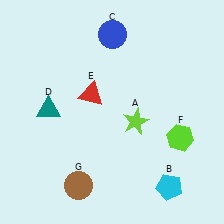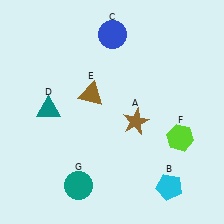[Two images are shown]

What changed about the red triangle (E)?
In Image 1, E is red. In Image 2, it changed to brown.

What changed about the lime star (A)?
In Image 1, A is lime. In Image 2, it changed to brown.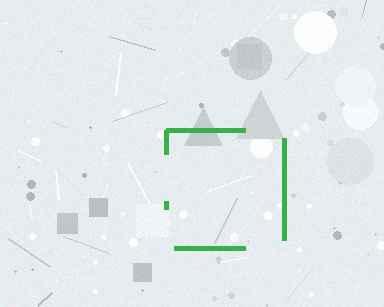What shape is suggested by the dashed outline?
The dashed outline suggests a square.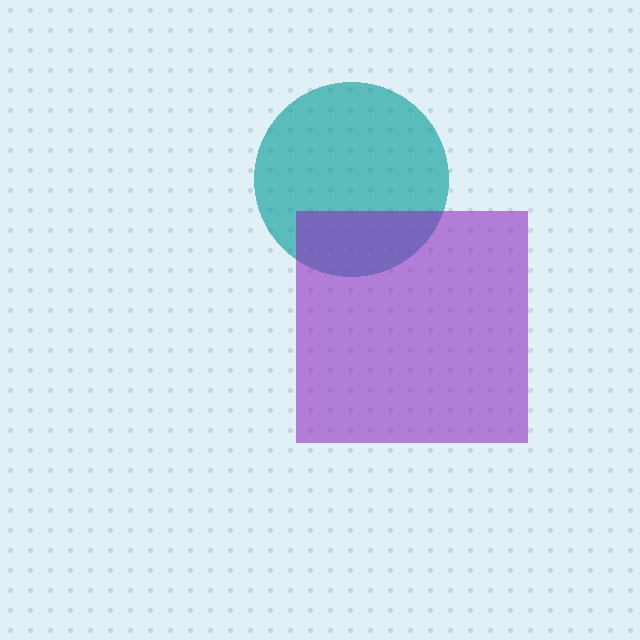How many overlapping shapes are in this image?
There are 2 overlapping shapes in the image.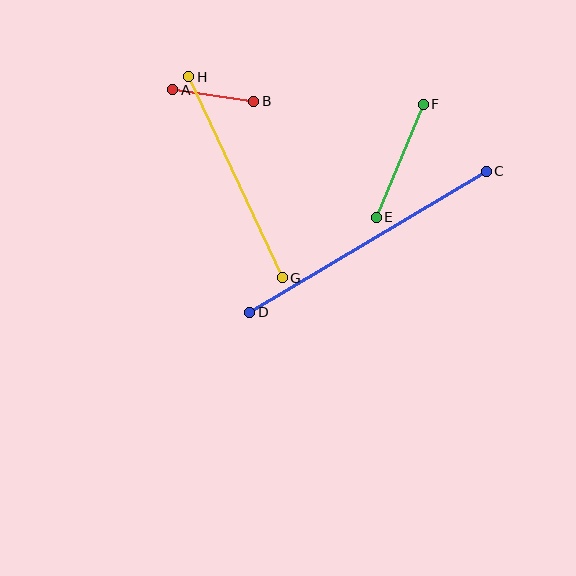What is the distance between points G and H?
The distance is approximately 222 pixels.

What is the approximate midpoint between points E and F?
The midpoint is at approximately (400, 161) pixels.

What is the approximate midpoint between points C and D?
The midpoint is at approximately (368, 242) pixels.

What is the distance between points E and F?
The distance is approximately 123 pixels.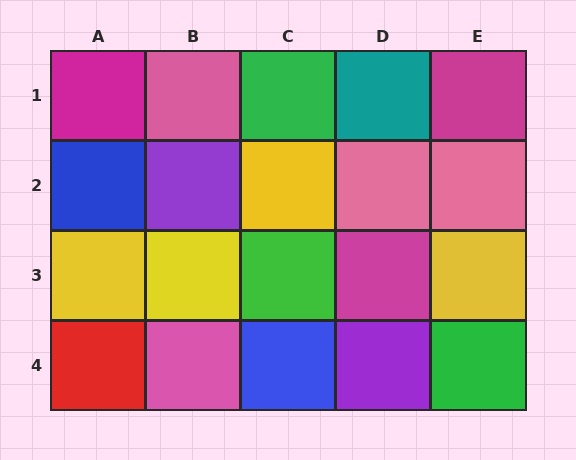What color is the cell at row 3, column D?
Magenta.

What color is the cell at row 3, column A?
Yellow.